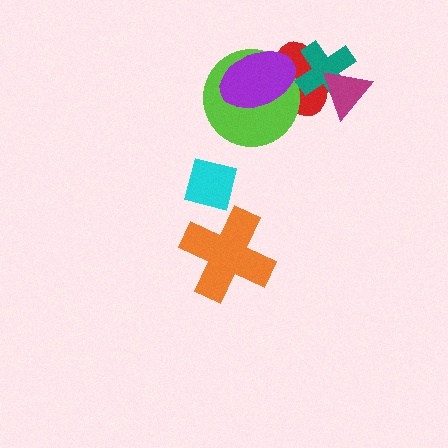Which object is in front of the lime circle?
The purple ellipse is in front of the lime circle.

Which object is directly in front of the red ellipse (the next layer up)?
The lime circle is directly in front of the red ellipse.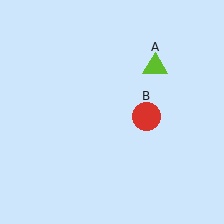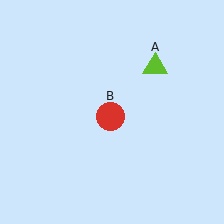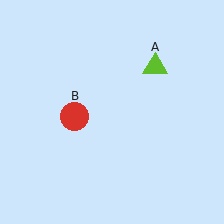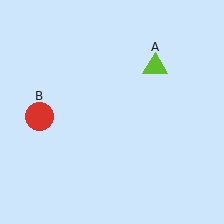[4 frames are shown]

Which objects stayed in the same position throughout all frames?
Lime triangle (object A) remained stationary.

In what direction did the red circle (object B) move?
The red circle (object B) moved left.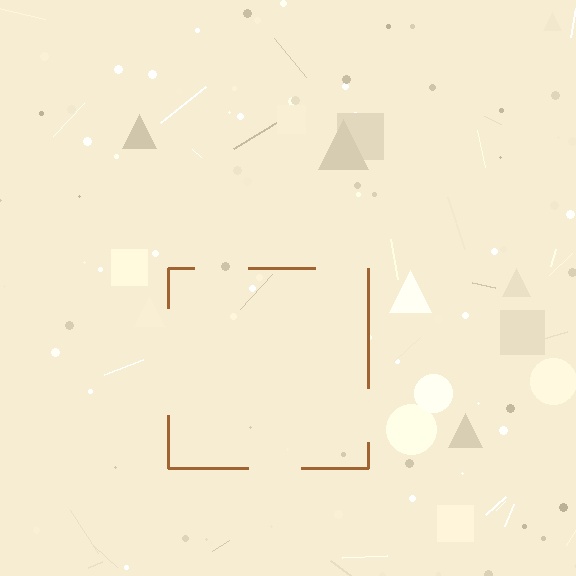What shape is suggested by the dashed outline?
The dashed outline suggests a square.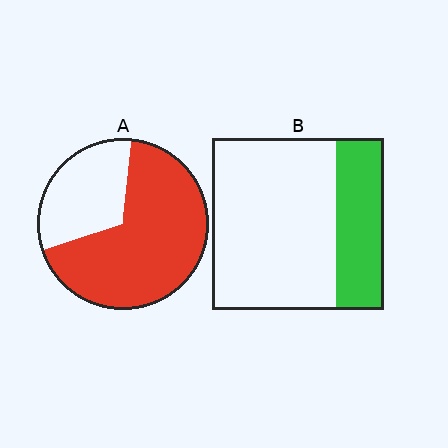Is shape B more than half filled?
No.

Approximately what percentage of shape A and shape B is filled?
A is approximately 70% and B is approximately 30%.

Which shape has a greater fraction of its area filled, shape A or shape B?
Shape A.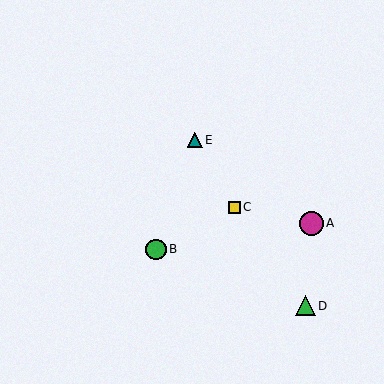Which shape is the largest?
The magenta circle (labeled A) is the largest.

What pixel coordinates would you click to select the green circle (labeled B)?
Click at (156, 249) to select the green circle B.